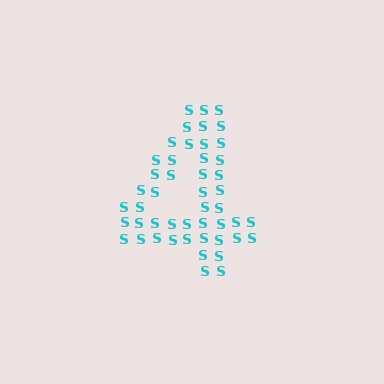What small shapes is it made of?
It is made of small letter S's.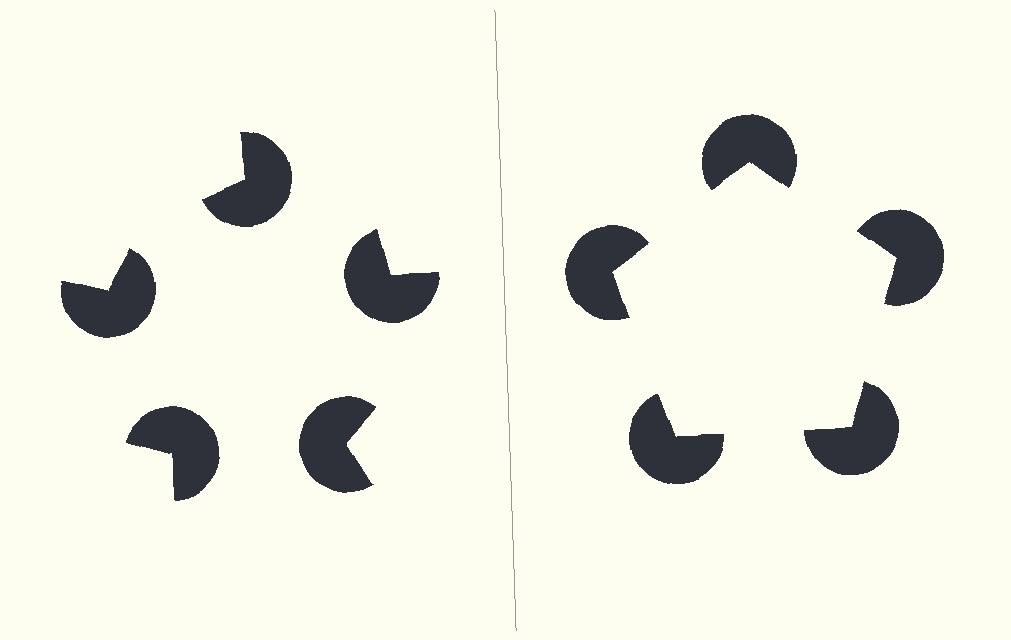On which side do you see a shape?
An illusory pentagon appears on the right side. On the left side the wedge cuts are rotated, so no coherent shape forms.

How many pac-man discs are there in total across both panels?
10 — 5 on each side.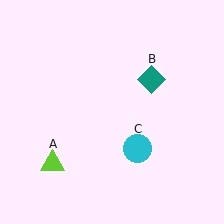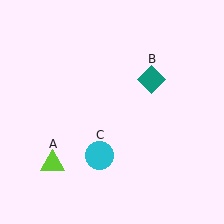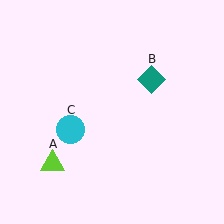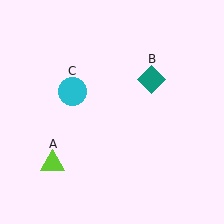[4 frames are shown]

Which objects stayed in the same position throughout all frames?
Lime triangle (object A) and teal diamond (object B) remained stationary.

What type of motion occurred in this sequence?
The cyan circle (object C) rotated clockwise around the center of the scene.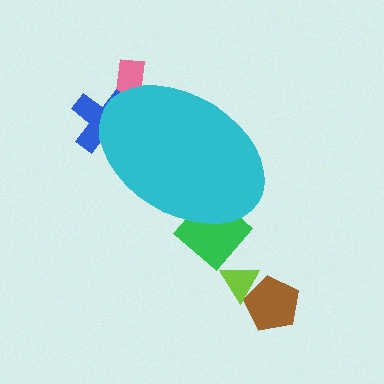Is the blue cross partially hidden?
Yes, the blue cross is partially hidden behind the cyan ellipse.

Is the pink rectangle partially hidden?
Yes, the pink rectangle is partially hidden behind the cyan ellipse.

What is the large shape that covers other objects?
A cyan ellipse.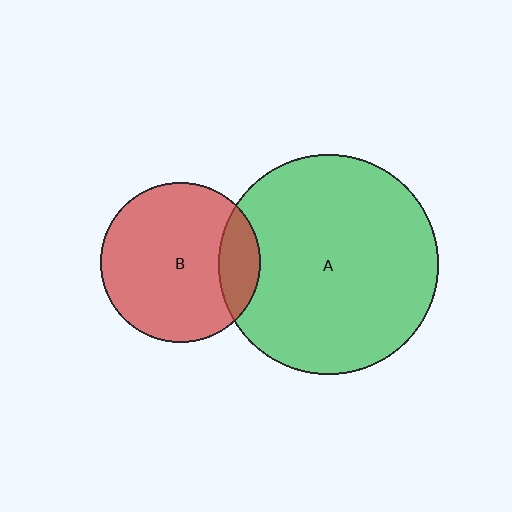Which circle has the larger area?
Circle A (green).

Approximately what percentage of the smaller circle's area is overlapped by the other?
Approximately 15%.